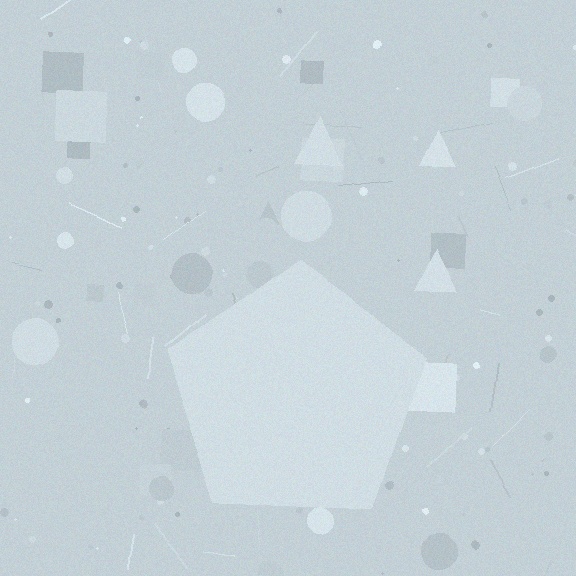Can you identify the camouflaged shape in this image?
The camouflaged shape is a pentagon.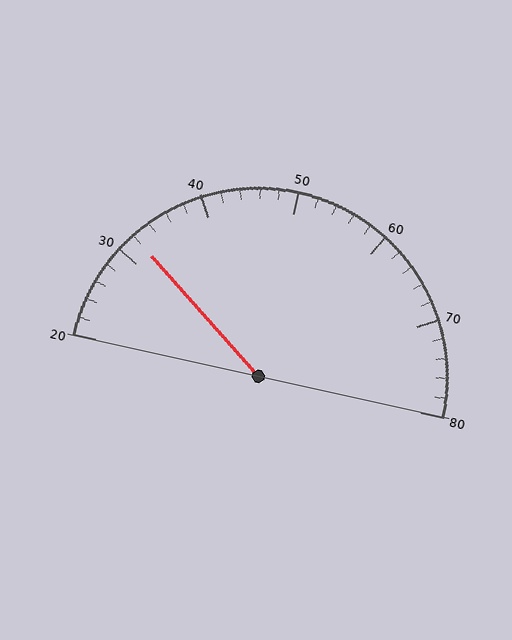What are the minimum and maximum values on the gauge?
The gauge ranges from 20 to 80.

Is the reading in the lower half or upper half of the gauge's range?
The reading is in the lower half of the range (20 to 80).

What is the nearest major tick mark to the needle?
The nearest major tick mark is 30.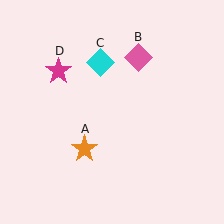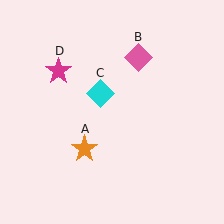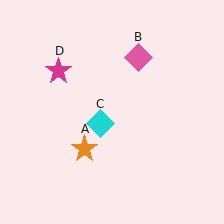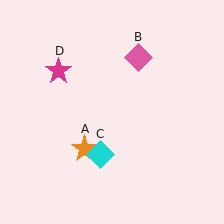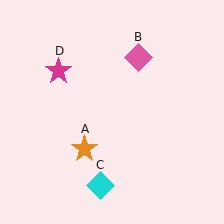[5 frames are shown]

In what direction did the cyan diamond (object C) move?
The cyan diamond (object C) moved down.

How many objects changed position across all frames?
1 object changed position: cyan diamond (object C).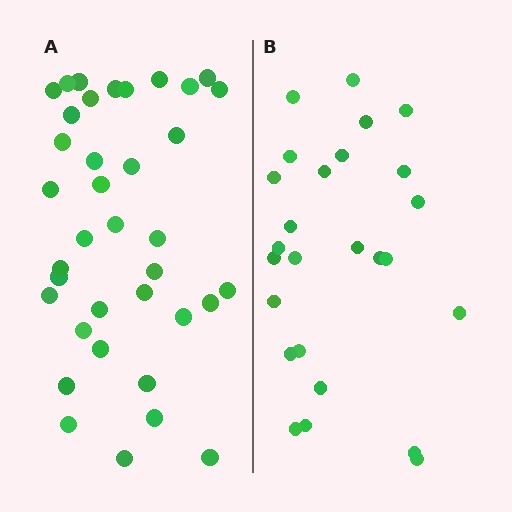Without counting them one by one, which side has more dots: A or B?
Region A (the left region) has more dots.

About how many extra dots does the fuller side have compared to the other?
Region A has roughly 12 or so more dots than region B.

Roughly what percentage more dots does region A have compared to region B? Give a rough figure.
About 40% more.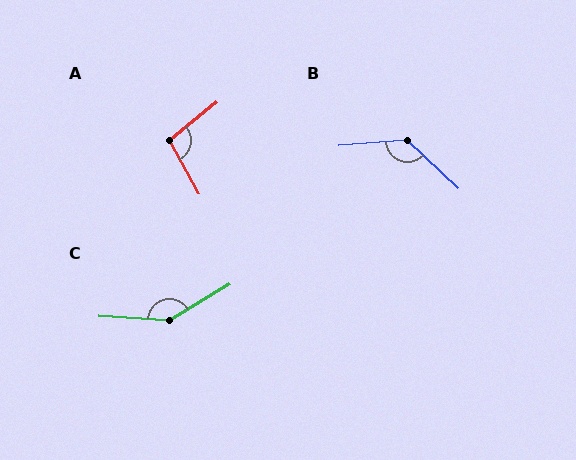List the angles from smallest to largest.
A (101°), B (132°), C (146°).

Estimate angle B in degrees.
Approximately 132 degrees.